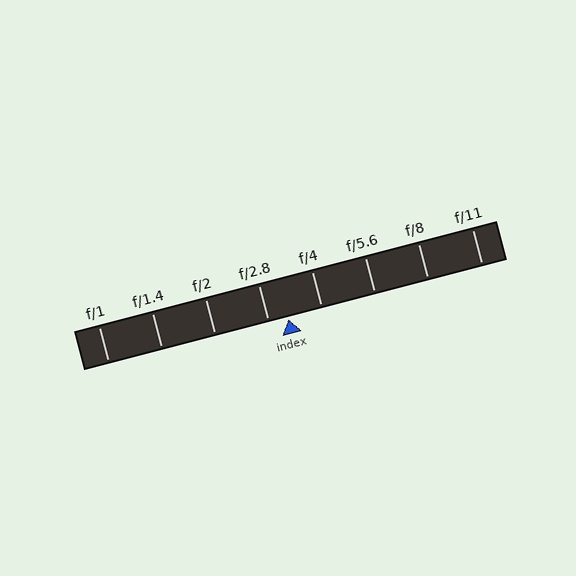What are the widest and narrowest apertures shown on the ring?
The widest aperture shown is f/1 and the narrowest is f/11.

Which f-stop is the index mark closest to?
The index mark is closest to f/2.8.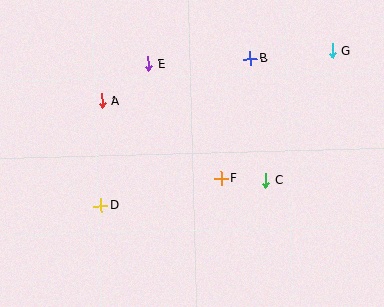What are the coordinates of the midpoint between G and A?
The midpoint between G and A is at (217, 76).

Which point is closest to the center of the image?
Point F at (221, 178) is closest to the center.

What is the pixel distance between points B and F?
The distance between B and F is 123 pixels.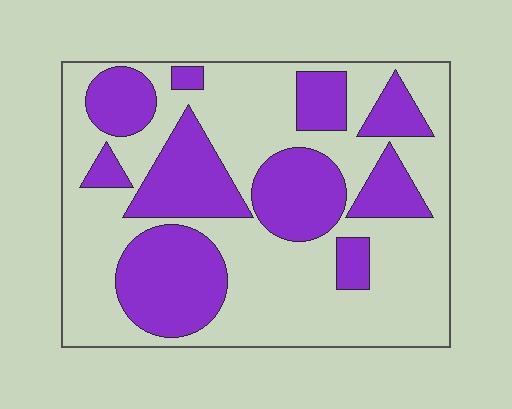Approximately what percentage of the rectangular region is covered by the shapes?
Approximately 40%.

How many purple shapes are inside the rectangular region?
10.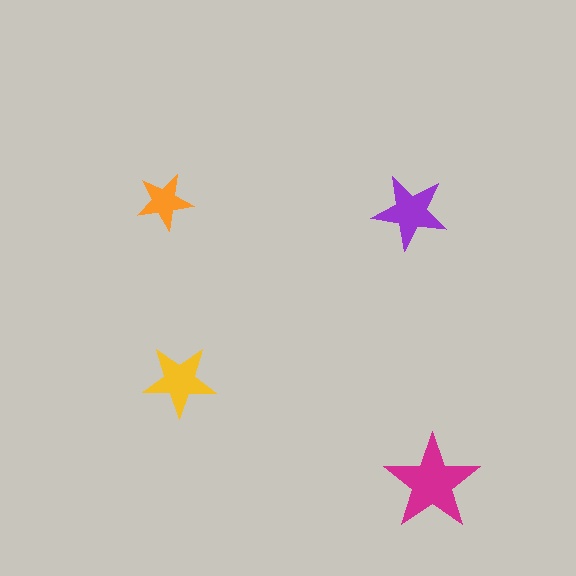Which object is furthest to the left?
The orange star is leftmost.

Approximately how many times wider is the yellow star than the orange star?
About 1.5 times wider.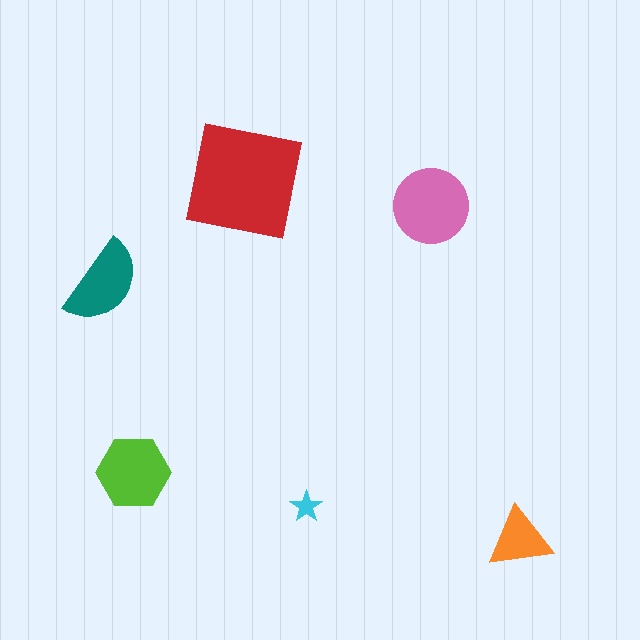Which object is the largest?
The red square.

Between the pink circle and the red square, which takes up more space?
The red square.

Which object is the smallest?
The cyan star.